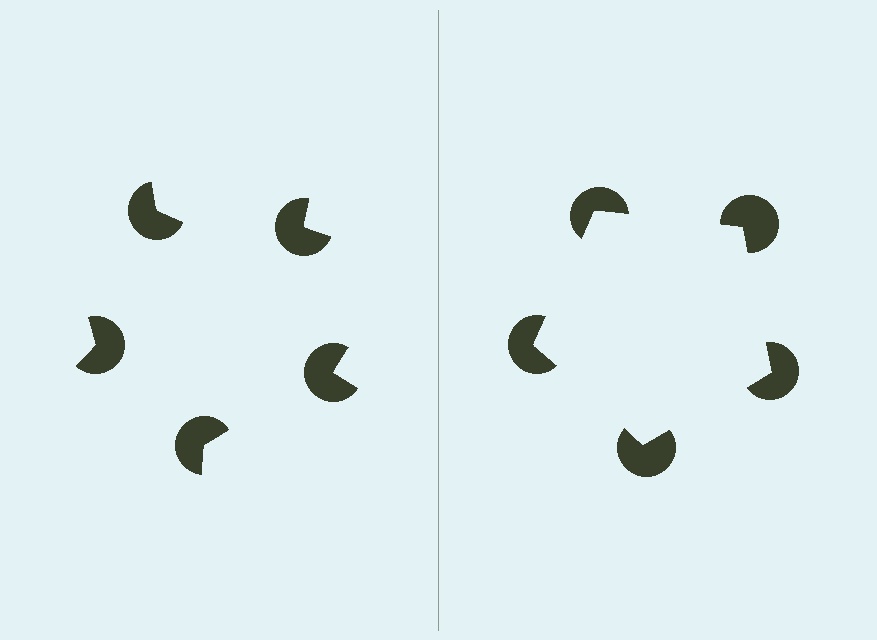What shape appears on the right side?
An illusory pentagon.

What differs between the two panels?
The pac-man discs are positioned identically on both sides; only the wedge orientations differ. On the right they align to a pentagon; on the left they are misaligned.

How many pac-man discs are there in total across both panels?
10 — 5 on each side.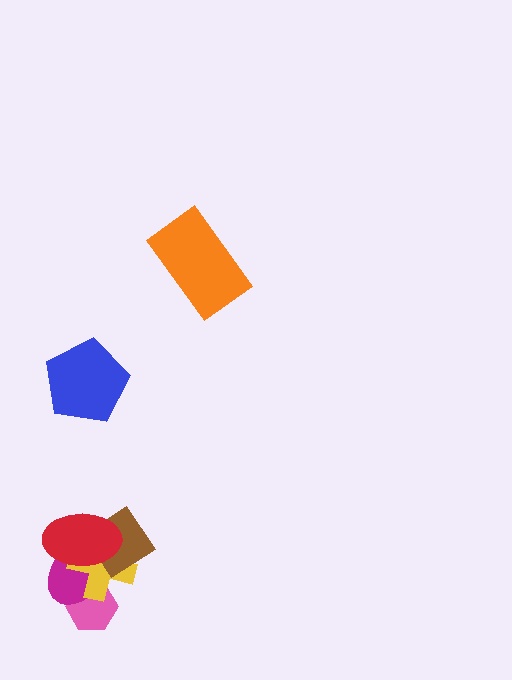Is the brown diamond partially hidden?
Yes, it is partially covered by another shape.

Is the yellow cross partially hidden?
Yes, it is partially covered by another shape.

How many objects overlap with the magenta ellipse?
4 objects overlap with the magenta ellipse.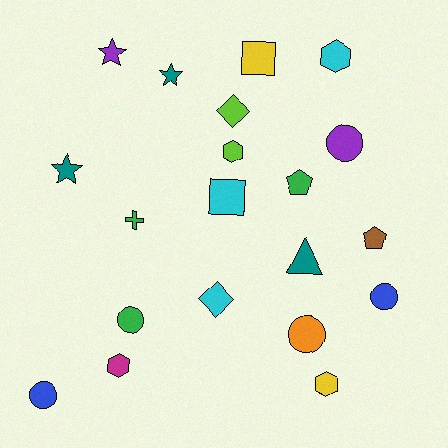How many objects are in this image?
There are 20 objects.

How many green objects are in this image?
There are 3 green objects.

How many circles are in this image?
There are 5 circles.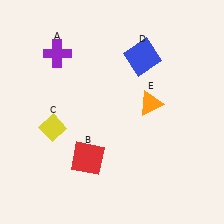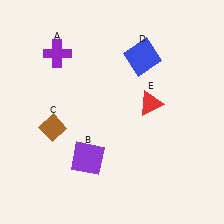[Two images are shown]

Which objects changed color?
B changed from red to purple. C changed from yellow to brown. E changed from orange to red.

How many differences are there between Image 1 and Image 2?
There are 3 differences between the two images.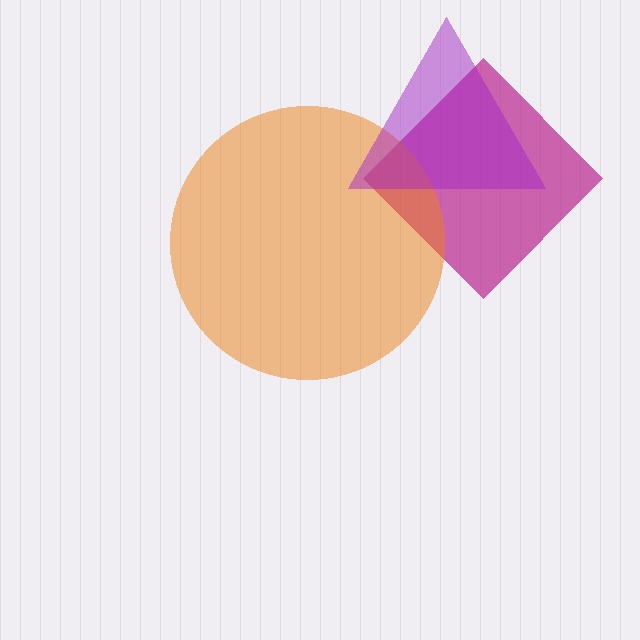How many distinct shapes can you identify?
There are 3 distinct shapes: a magenta diamond, an orange circle, a purple triangle.